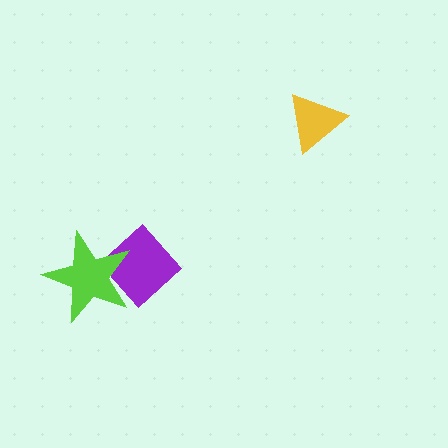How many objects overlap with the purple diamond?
1 object overlaps with the purple diamond.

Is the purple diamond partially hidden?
Yes, it is partially covered by another shape.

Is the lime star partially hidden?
No, no other shape covers it.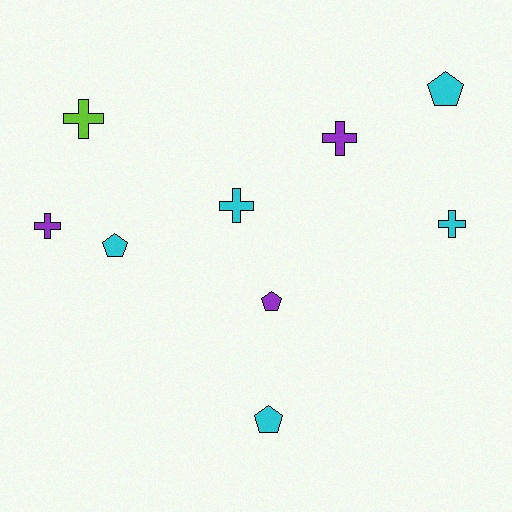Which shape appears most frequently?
Cross, with 5 objects.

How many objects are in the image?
There are 9 objects.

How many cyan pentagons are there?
There are 3 cyan pentagons.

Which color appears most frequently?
Cyan, with 5 objects.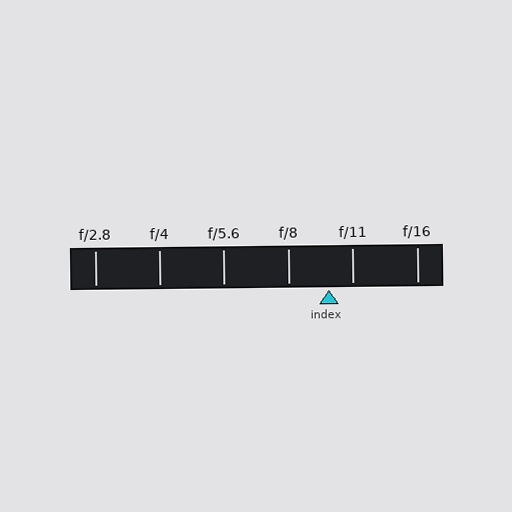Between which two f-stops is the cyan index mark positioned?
The index mark is between f/8 and f/11.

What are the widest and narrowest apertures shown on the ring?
The widest aperture shown is f/2.8 and the narrowest is f/16.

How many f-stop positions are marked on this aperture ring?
There are 6 f-stop positions marked.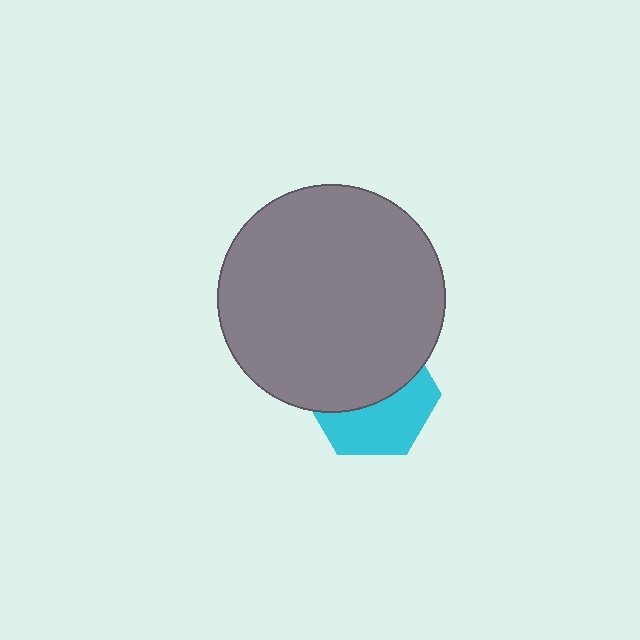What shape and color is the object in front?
The object in front is a gray circle.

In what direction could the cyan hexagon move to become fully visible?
The cyan hexagon could move down. That would shift it out from behind the gray circle entirely.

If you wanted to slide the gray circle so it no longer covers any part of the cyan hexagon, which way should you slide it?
Slide it up — that is the most direct way to separate the two shapes.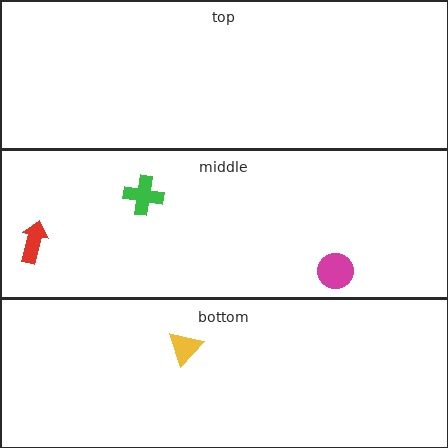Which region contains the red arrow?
The middle region.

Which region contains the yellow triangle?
The bottom region.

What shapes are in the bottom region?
The yellow triangle.